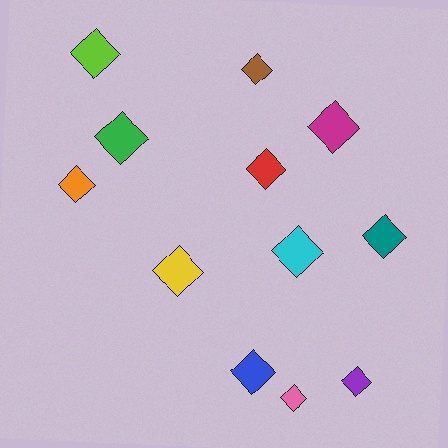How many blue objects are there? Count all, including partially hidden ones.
There is 1 blue object.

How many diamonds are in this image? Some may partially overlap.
There are 12 diamonds.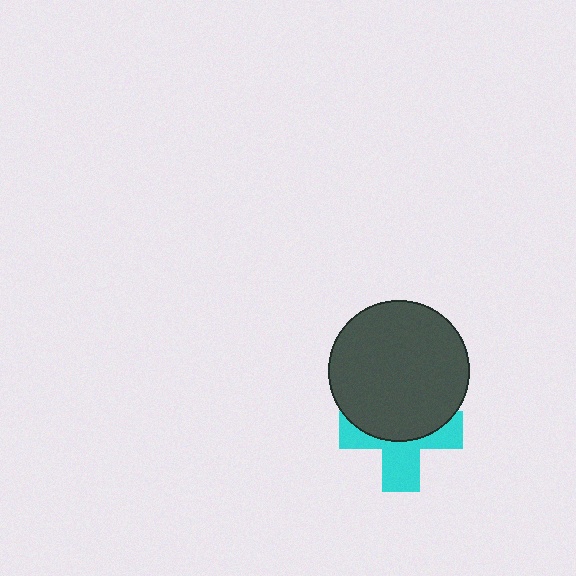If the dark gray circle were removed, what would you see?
You would see the complete cyan cross.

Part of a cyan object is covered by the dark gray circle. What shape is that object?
It is a cross.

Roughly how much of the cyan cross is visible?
About half of it is visible (roughly 48%).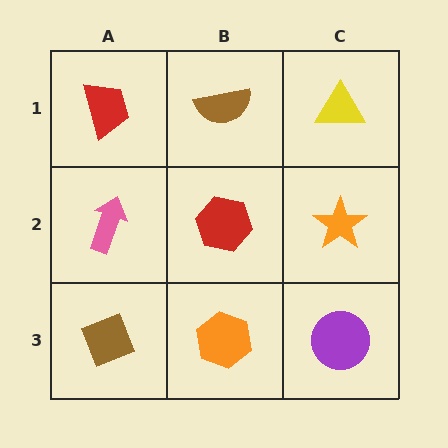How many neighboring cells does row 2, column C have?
3.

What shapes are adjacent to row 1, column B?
A red hexagon (row 2, column B), a red trapezoid (row 1, column A), a yellow triangle (row 1, column C).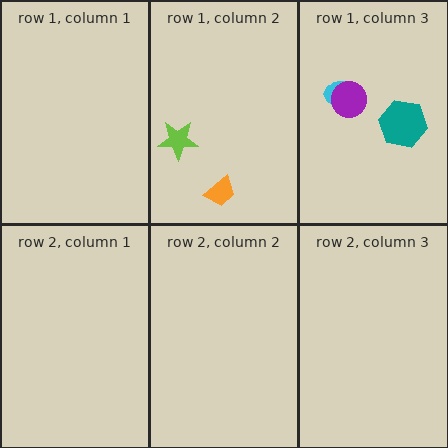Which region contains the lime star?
The row 1, column 2 region.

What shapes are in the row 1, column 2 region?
The orange trapezoid, the lime star.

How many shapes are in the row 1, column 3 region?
3.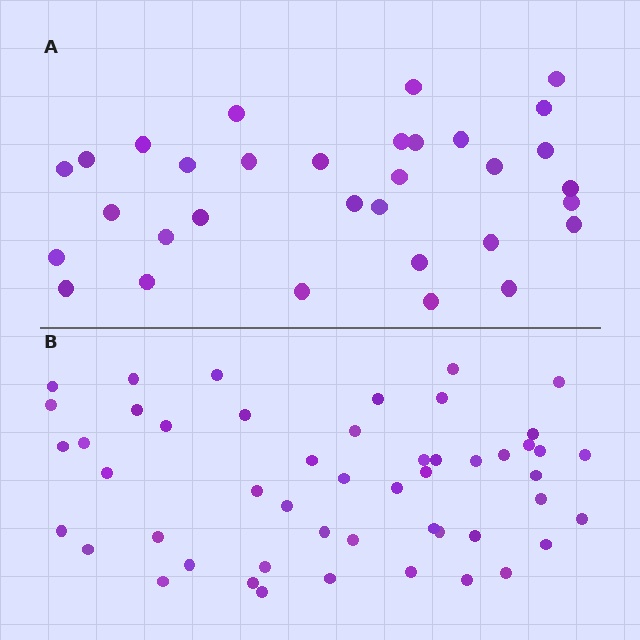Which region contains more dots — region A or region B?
Region B (the bottom region) has more dots.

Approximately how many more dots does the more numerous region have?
Region B has approximately 20 more dots than region A.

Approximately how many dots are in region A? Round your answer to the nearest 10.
About 30 dots. (The exact count is 32, which rounds to 30.)